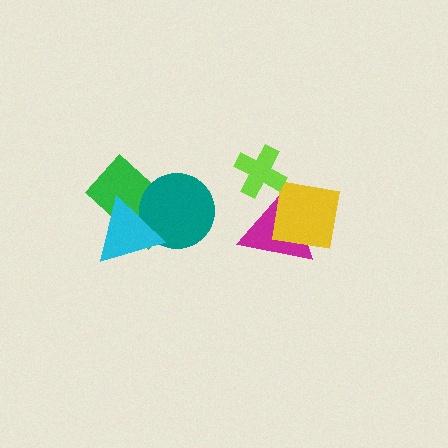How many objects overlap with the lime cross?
1 object overlaps with the lime cross.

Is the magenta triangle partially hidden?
Yes, it is partially covered by another shape.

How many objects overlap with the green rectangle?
2 objects overlap with the green rectangle.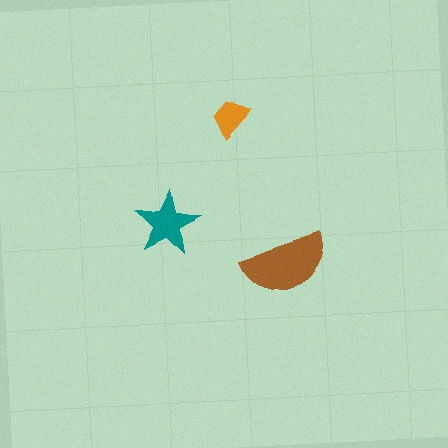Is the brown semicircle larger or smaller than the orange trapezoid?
Larger.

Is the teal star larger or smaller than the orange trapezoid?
Larger.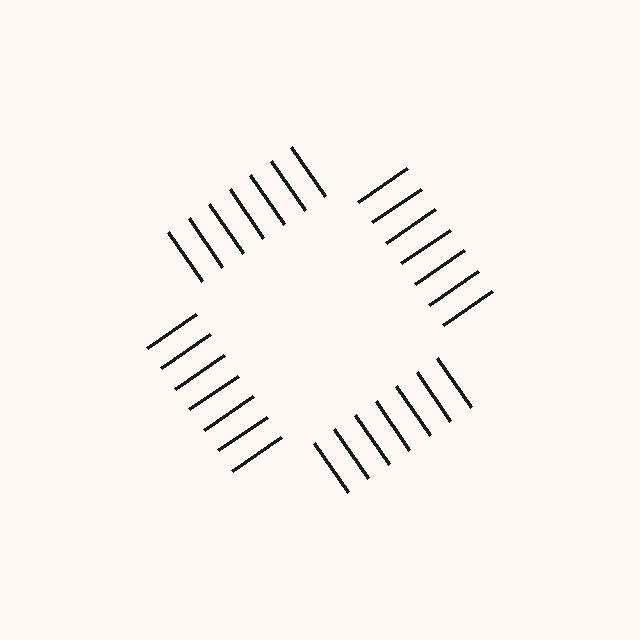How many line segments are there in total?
28 — 7 along each of the 4 edges.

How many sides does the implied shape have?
4 sides — the line-ends trace a square.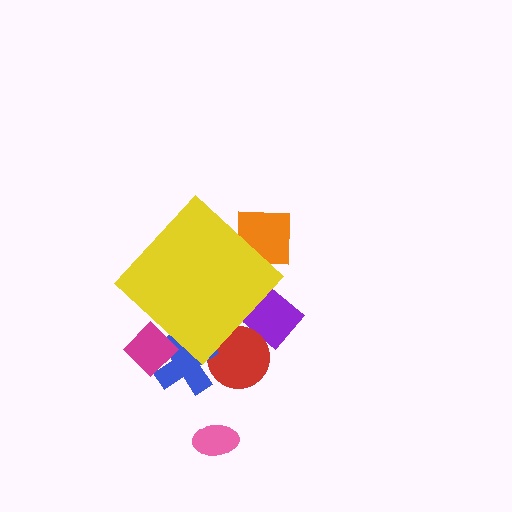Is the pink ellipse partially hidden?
No, the pink ellipse is fully visible.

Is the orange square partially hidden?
Yes, the orange square is partially hidden behind the yellow diamond.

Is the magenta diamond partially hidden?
Yes, the magenta diamond is partially hidden behind the yellow diamond.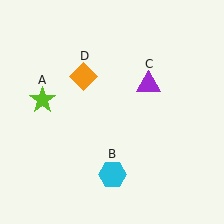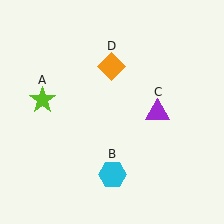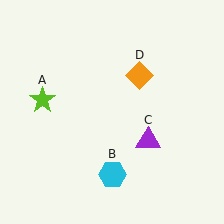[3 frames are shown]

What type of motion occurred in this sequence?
The purple triangle (object C), orange diamond (object D) rotated clockwise around the center of the scene.